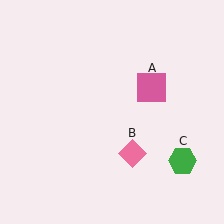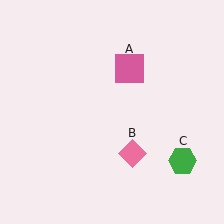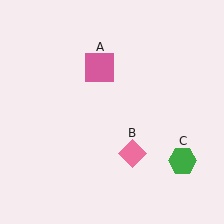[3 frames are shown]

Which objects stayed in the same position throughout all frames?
Pink diamond (object B) and green hexagon (object C) remained stationary.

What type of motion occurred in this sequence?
The pink square (object A) rotated counterclockwise around the center of the scene.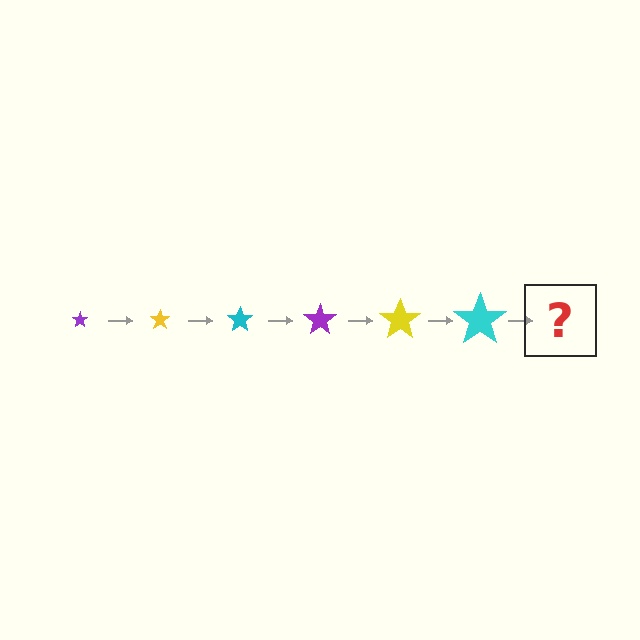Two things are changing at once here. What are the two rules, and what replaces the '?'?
The two rules are that the star grows larger each step and the color cycles through purple, yellow, and cyan. The '?' should be a purple star, larger than the previous one.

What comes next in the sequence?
The next element should be a purple star, larger than the previous one.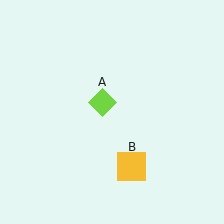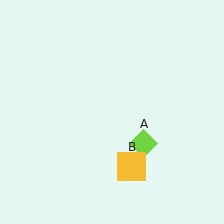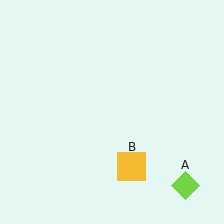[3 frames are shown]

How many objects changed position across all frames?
1 object changed position: lime diamond (object A).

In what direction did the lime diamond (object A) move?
The lime diamond (object A) moved down and to the right.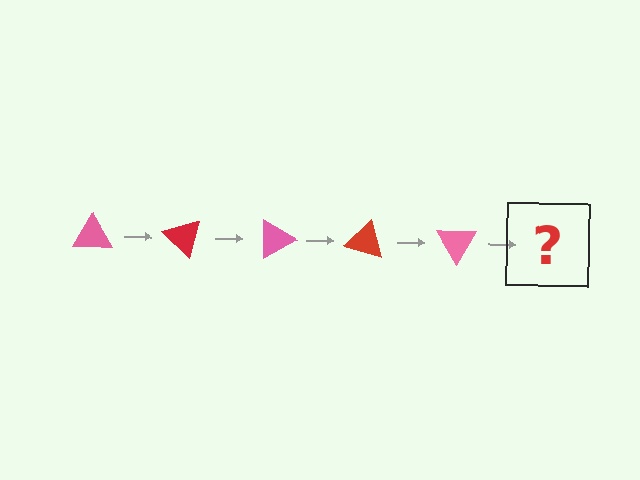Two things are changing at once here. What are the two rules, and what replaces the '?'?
The two rules are that it rotates 45 degrees each step and the color cycles through pink and red. The '?' should be a red triangle, rotated 225 degrees from the start.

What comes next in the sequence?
The next element should be a red triangle, rotated 225 degrees from the start.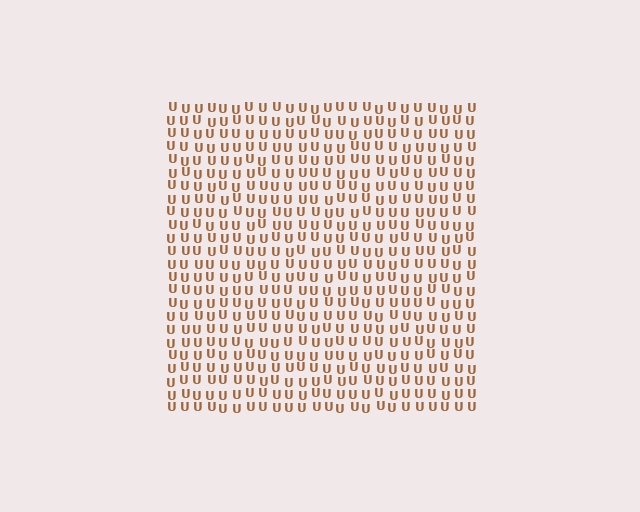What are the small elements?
The small elements are letter U's.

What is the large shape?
The large shape is a square.